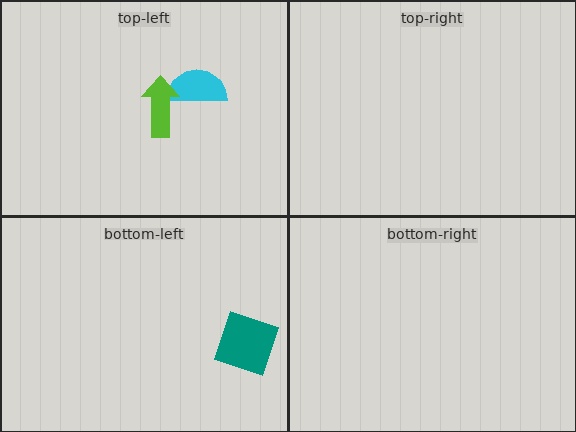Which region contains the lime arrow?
The top-left region.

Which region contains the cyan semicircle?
The top-left region.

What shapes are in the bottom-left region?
The teal square.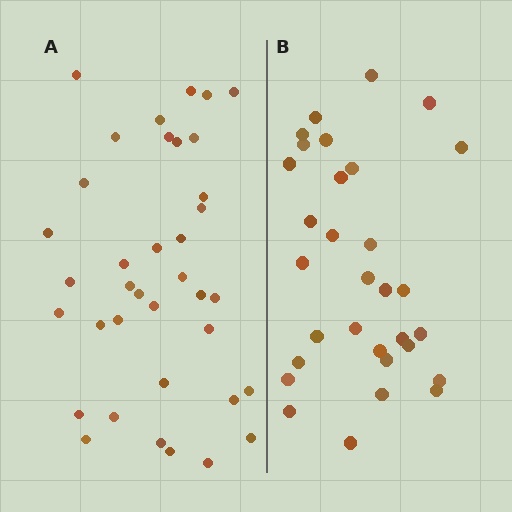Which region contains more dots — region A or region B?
Region A (the left region) has more dots.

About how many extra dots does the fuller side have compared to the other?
Region A has about 6 more dots than region B.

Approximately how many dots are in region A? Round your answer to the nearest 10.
About 40 dots. (The exact count is 37, which rounds to 40.)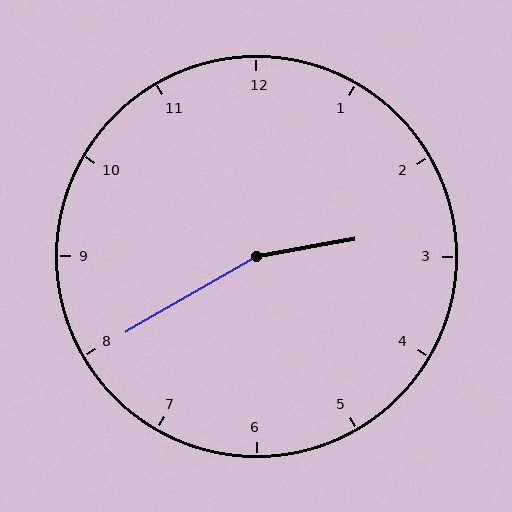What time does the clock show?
2:40.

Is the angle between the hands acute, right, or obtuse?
It is obtuse.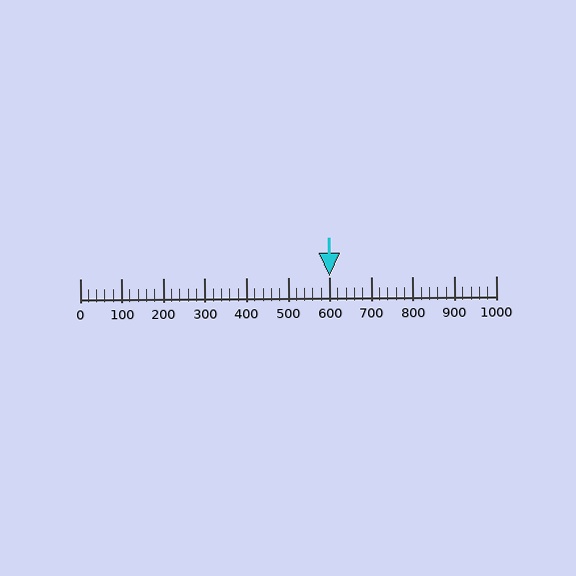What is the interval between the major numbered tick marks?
The major tick marks are spaced 100 units apart.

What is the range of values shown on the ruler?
The ruler shows values from 0 to 1000.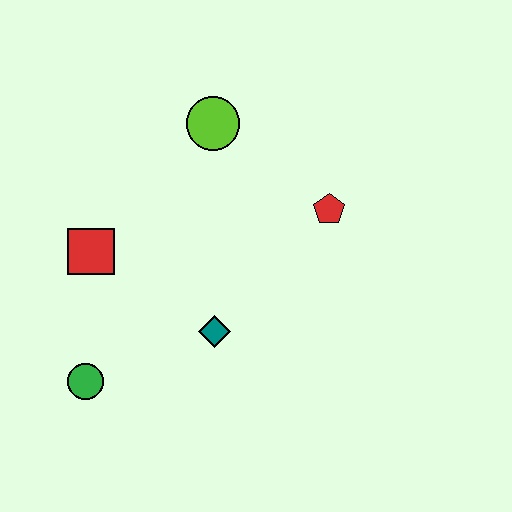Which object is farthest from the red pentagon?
The green circle is farthest from the red pentagon.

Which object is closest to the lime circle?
The red pentagon is closest to the lime circle.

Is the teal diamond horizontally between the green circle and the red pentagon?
Yes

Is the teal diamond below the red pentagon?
Yes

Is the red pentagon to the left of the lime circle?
No